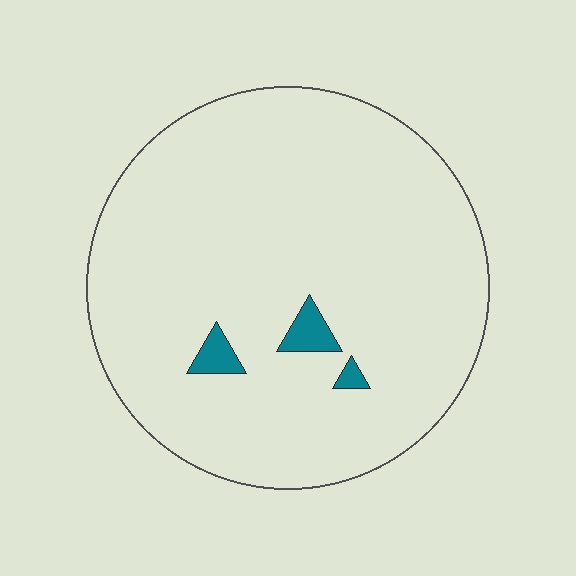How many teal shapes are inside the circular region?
3.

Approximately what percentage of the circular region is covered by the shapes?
Approximately 5%.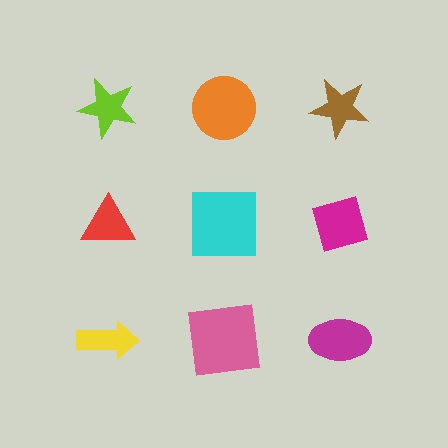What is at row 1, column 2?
An orange circle.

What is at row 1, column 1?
A lime star.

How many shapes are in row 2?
3 shapes.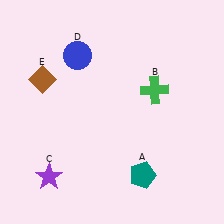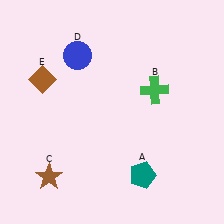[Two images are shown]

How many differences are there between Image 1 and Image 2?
There is 1 difference between the two images.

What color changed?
The star (C) changed from purple in Image 1 to brown in Image 2.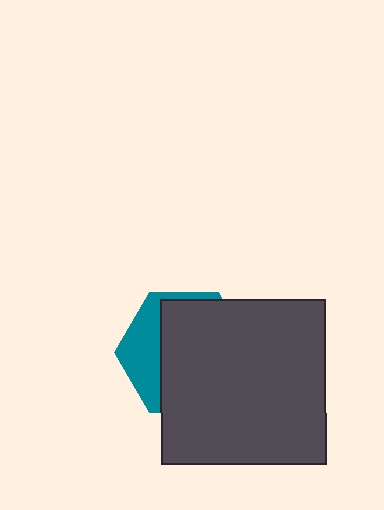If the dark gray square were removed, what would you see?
You would see the complete teal hexagon.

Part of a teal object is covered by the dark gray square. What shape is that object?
It is a hexagon.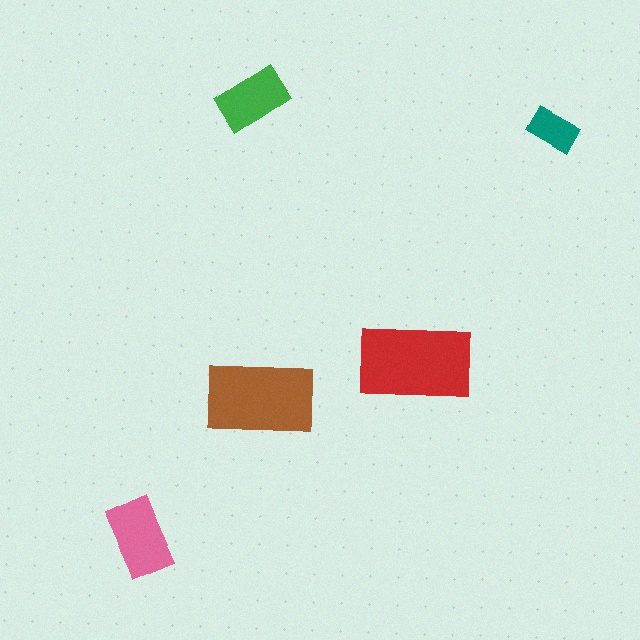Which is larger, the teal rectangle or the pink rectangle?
The pink one.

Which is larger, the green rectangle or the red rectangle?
The red one.